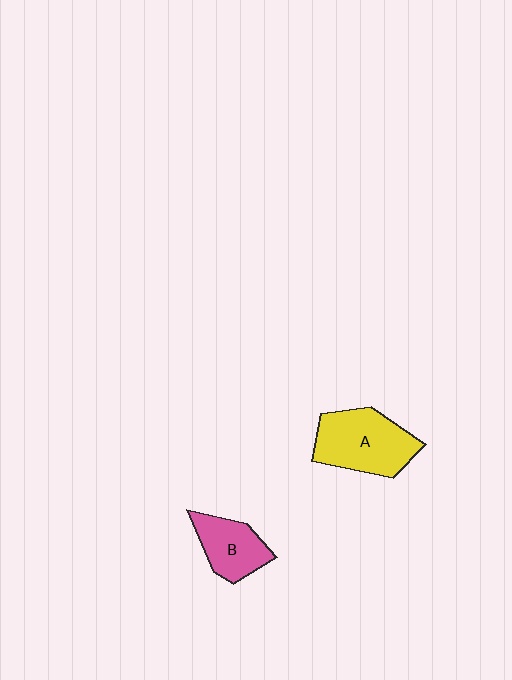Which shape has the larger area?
Shape A (yellow).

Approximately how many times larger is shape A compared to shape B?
Approximately 1.5 times.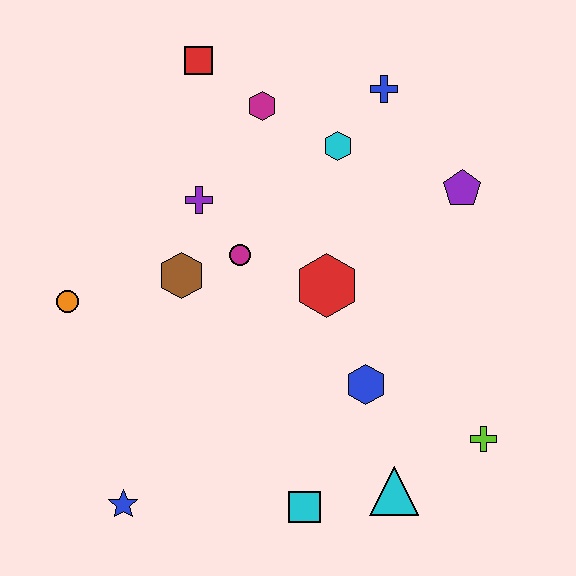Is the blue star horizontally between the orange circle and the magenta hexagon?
Yes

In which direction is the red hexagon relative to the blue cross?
The red hexagon is below the blue cross.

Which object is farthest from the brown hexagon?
The lime cross is farthest from the brown hexagon.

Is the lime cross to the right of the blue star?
Yes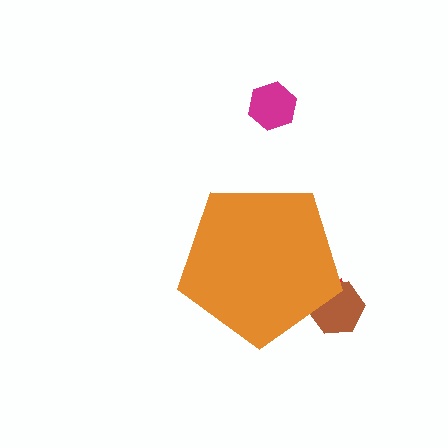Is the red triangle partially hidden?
Yes, the red triangle is partially hidden behind the orange pentagon.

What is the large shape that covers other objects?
An orange pentagon.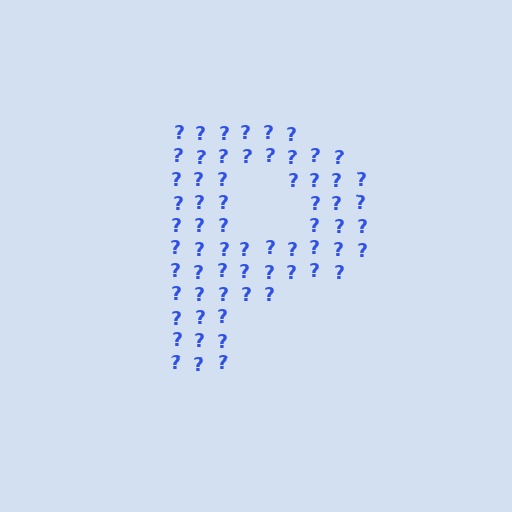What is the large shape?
The large shape is the letter P.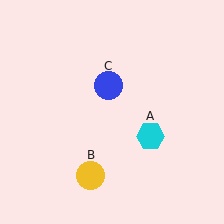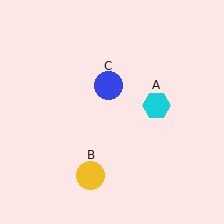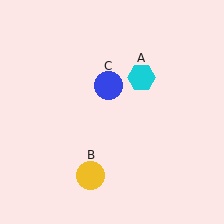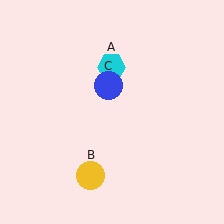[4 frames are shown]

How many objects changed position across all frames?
1 object changed position: cyan hexagon (object A).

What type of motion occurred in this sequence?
The cyan hexagon (object A) rotated counterclockwise around the center of the scene.